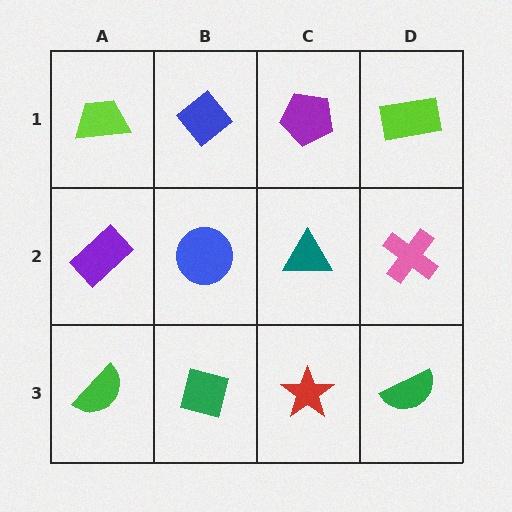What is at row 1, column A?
A lime trapezoid.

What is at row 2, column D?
A pink cross.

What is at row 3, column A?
A green semicircle.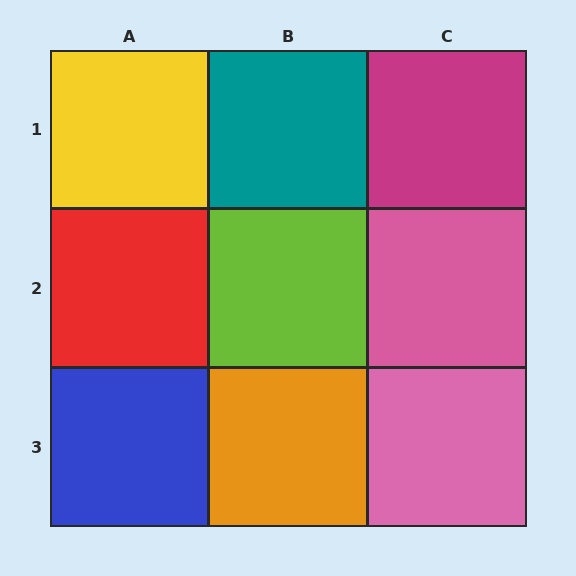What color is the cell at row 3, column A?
Blue.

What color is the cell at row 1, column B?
Teal.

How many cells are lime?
1 cell is lime.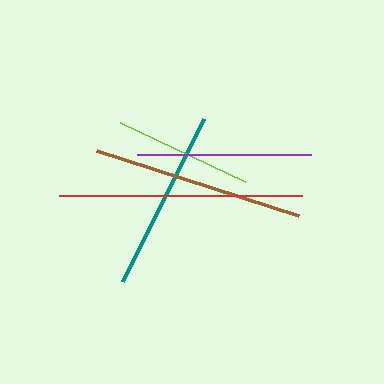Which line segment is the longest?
The red line is the longest at approximately 244 pixels.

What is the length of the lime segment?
The lime segment is approximately 138 pixels long.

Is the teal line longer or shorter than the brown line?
The brown line is longer than the teal line.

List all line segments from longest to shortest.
From longest to shortest: red, brown, teal, purple, lime.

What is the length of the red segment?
The red segment is approximately 244 pixels long.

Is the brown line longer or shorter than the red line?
The red line is longer than the brown line.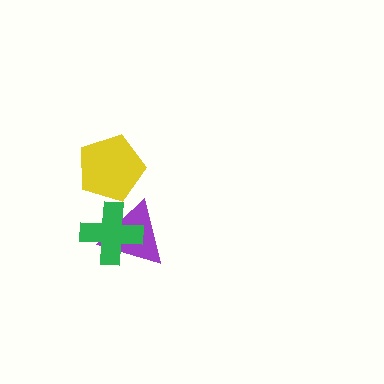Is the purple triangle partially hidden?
Yes, it is partially covered by another shape.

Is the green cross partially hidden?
No, no other shape covers it.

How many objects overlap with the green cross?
1 object overlaps with the green cross.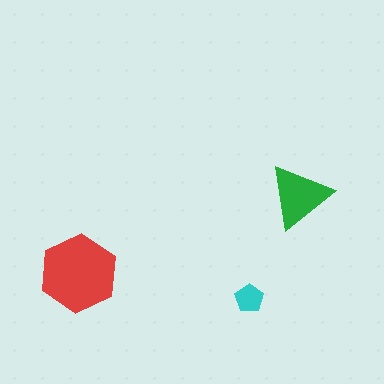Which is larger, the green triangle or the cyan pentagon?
The green triangle.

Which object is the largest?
The red hexagon.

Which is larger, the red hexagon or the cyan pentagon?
The red hexagon.